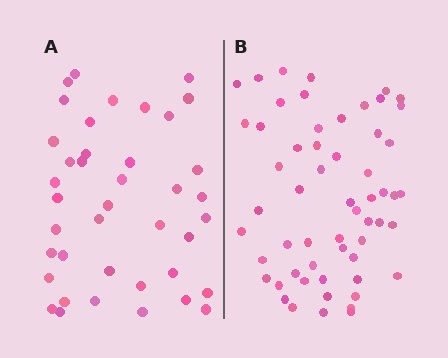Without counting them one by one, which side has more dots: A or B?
Region B (the right region) has more dots.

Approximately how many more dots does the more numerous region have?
Region B has approximately 15 more dots than region A.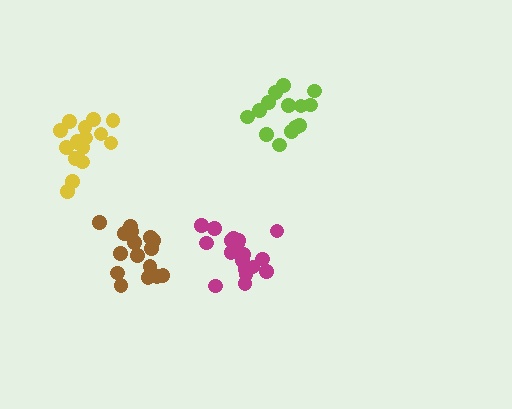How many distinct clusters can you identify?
There are 4 distinct clusters.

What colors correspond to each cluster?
The clusters are colored: yellow, lime, brown, magenta.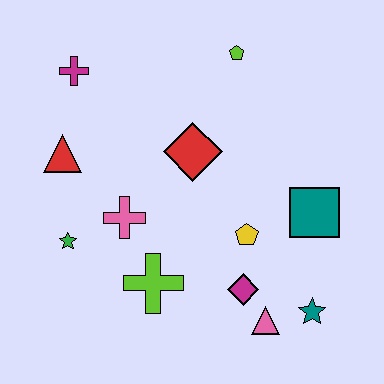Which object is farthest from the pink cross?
The teal star is farthest from the pink cross.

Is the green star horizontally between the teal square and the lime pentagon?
No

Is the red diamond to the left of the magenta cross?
No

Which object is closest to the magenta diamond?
The pink triangle is closest to the magenta diamond.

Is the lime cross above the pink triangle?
Yes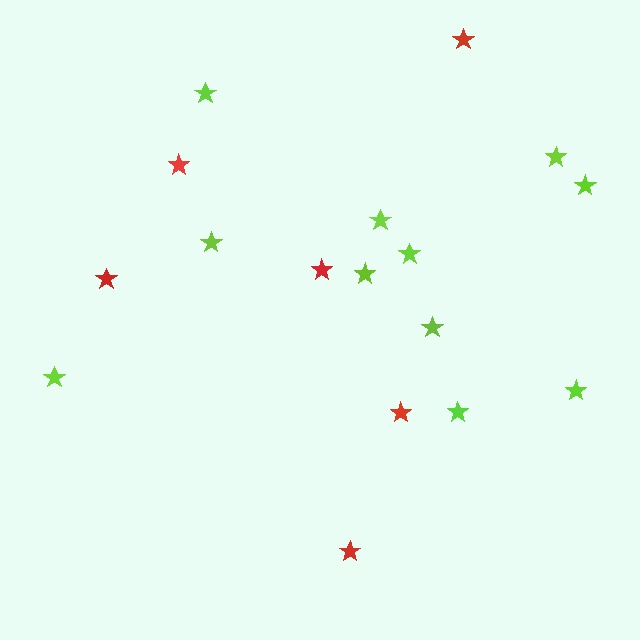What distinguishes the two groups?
There are 2 groups: one group of red stars (6) and one group of lime stars (11).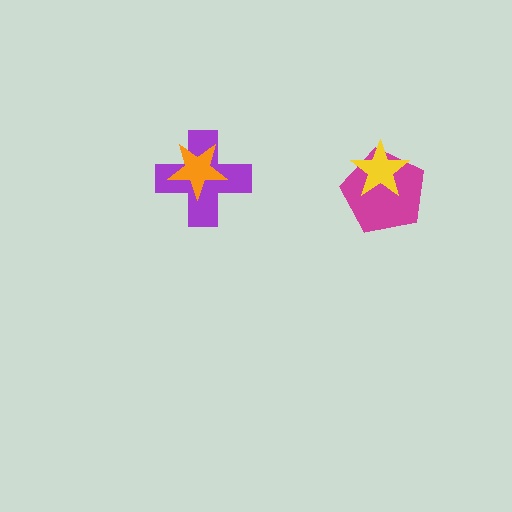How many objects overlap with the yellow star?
1 object overlaps with the yellow star.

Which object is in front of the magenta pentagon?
The yellow star is in front of the magenta pentagon.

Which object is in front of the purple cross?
The orange star is in front of the purple cross.